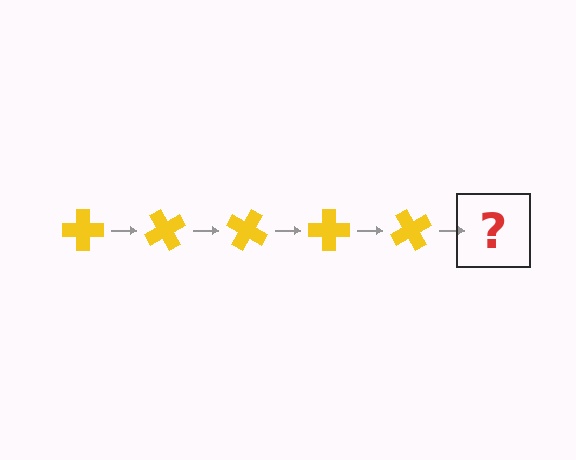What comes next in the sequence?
The next element should be a yellow cross rotated 300 degrees.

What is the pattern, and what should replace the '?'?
The pattern is that the cross rotates 60 degrees each step. The '?' should be a yellow cross rotated 300 degrees.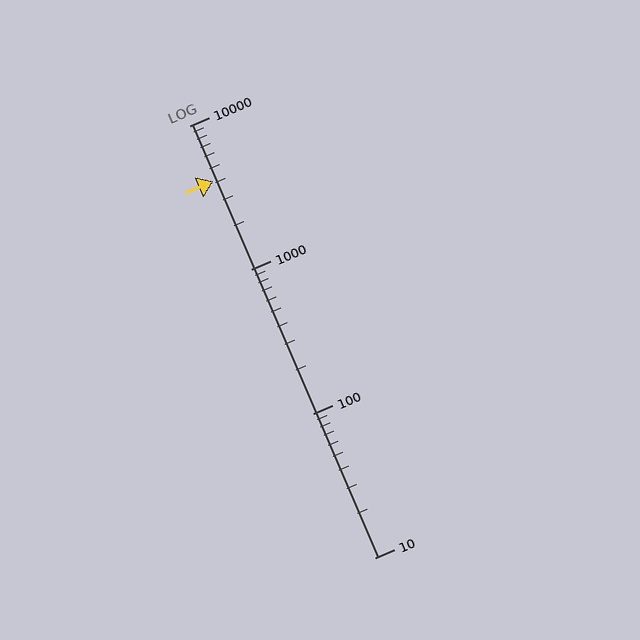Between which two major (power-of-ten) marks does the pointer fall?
The pointer is between 1000 and 10000.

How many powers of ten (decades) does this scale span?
The scale spans 3 decades, from 10 to 10000.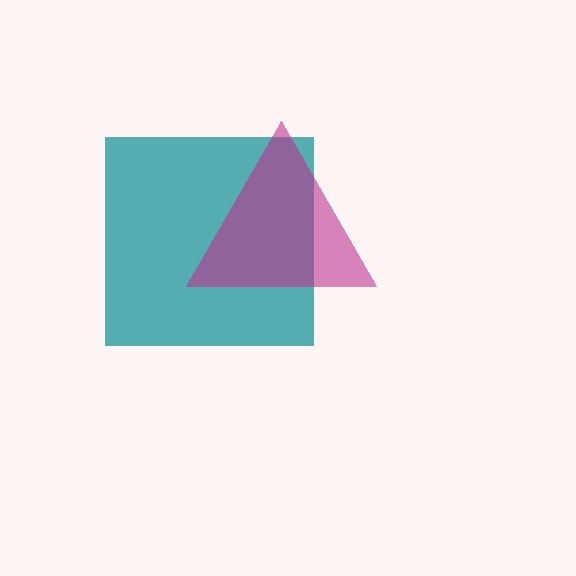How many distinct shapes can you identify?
There are 2 distinct shapes: a teal square, a magenta triangle.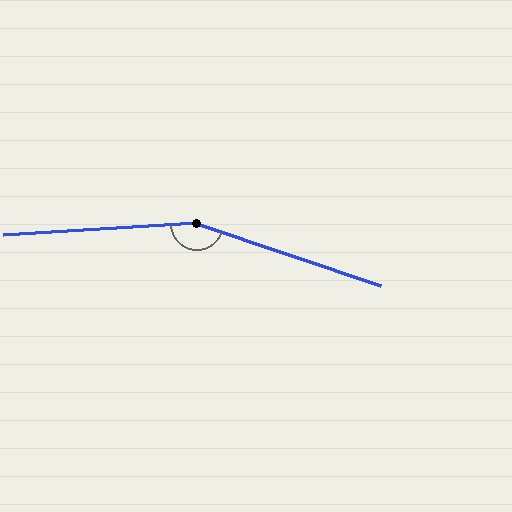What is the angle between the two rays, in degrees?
Approximately 158 degrees.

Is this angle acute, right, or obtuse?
It is obtuse.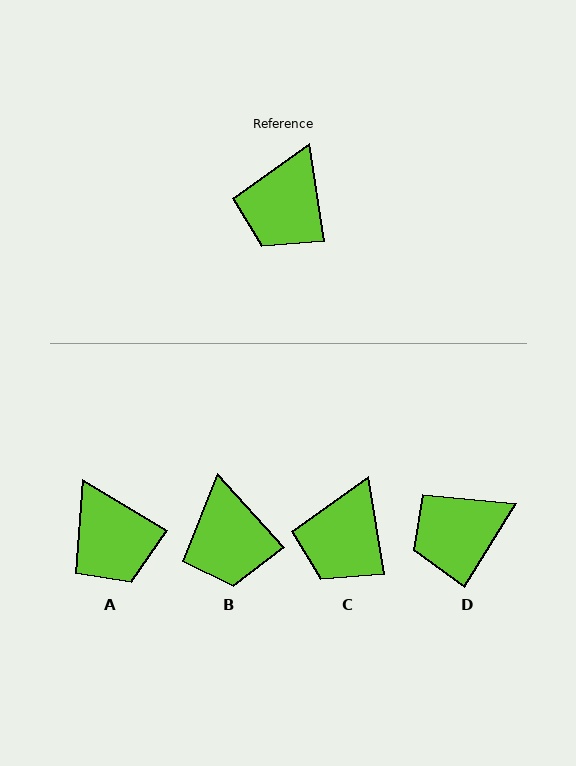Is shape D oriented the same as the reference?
No, it is off by about 41 degrees.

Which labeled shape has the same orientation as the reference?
C.